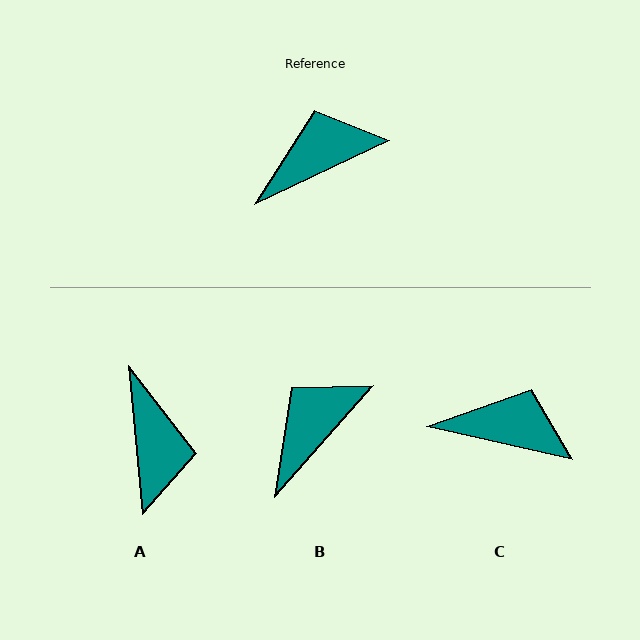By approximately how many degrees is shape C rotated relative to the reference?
Approximately 38 degrees clockwise.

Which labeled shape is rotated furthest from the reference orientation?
A, about 110 degrees away.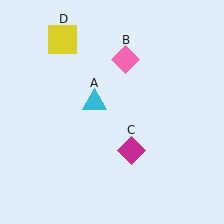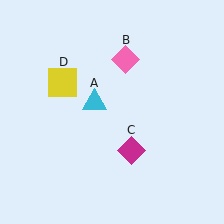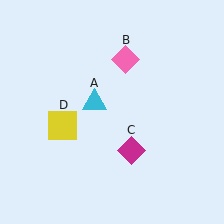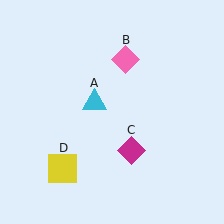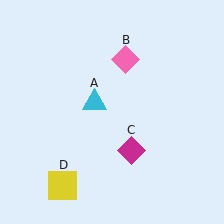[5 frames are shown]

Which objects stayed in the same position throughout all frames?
Cyan triangle (object A) and pink diamond (object B) and magenta diamond (object C) remained stationary.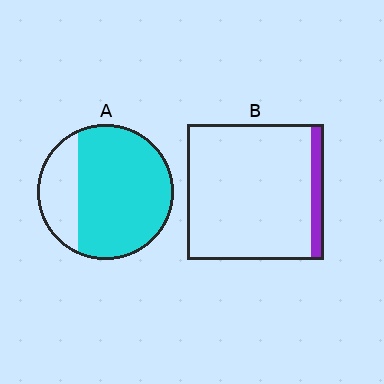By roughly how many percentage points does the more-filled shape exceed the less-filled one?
By roughly 65 percentage points (A over B).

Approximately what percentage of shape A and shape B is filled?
A is approximately 75% and B is approximately 10%.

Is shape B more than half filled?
No.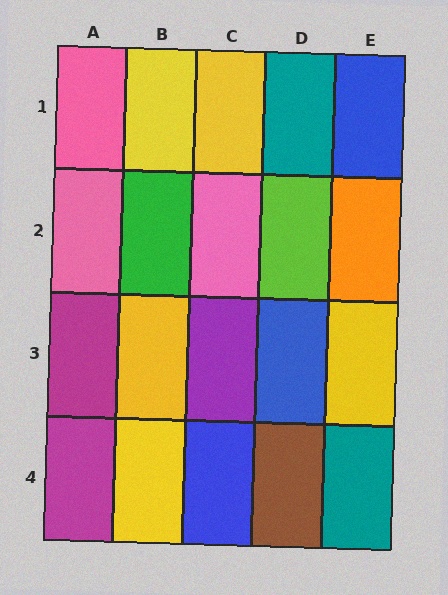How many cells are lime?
1 cell is lime.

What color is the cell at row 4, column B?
Yellow.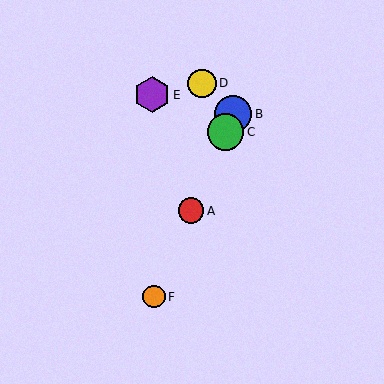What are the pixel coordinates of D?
Object D is at (202, 83).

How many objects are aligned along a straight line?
4 objects (A, B, C, F) are aligned along a straight line.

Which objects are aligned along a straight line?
Objects A, B, C, F are aligned along a straight line.